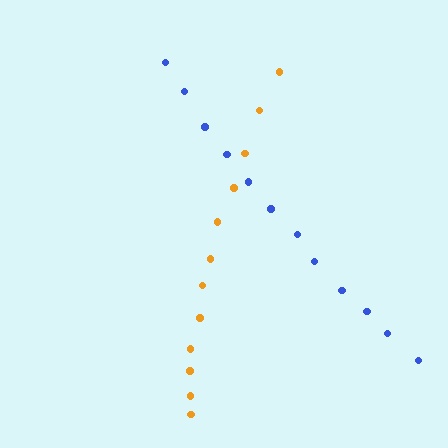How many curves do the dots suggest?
There are 2 distinct paths.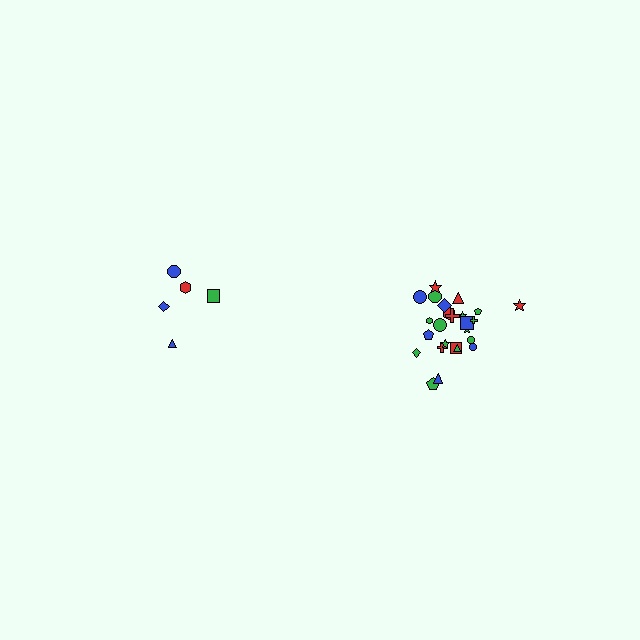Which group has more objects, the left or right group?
The right group.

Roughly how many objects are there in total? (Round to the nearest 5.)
Roughly 30 objects in total.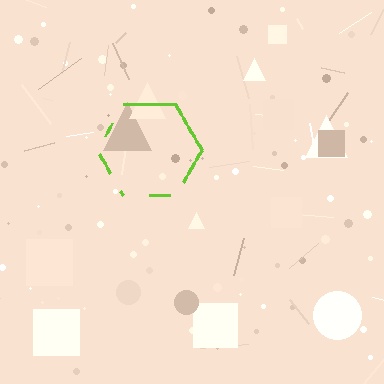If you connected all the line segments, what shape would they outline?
They would outline a hexagon.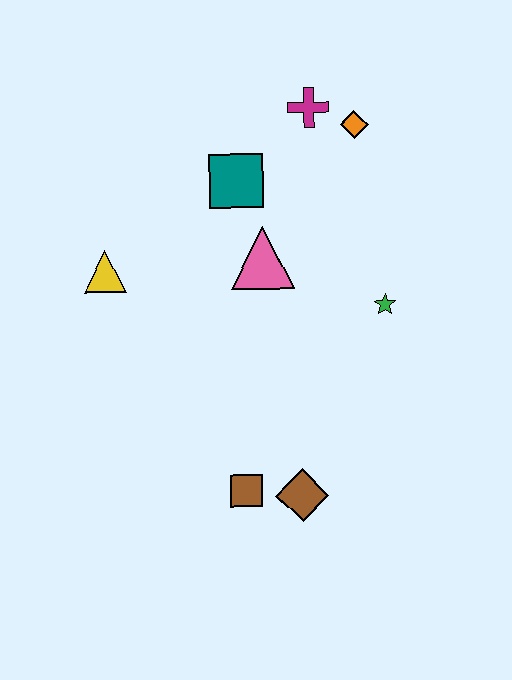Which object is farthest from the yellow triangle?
The brown diamond is farthest from the yellow triangle.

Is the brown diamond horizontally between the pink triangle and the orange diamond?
Yes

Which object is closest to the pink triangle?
The teal square is closest to the pink triangle.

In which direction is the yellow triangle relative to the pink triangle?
The yellow triangle is to the left of the pink triangle.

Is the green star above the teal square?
No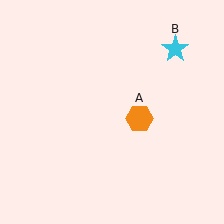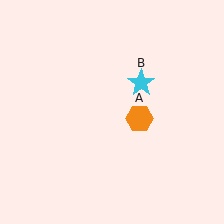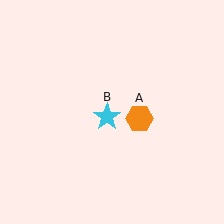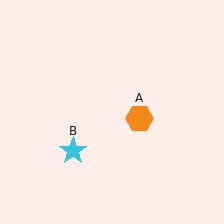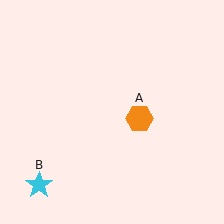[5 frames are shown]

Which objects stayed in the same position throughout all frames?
Orange hexagon (object A) remained stationary.